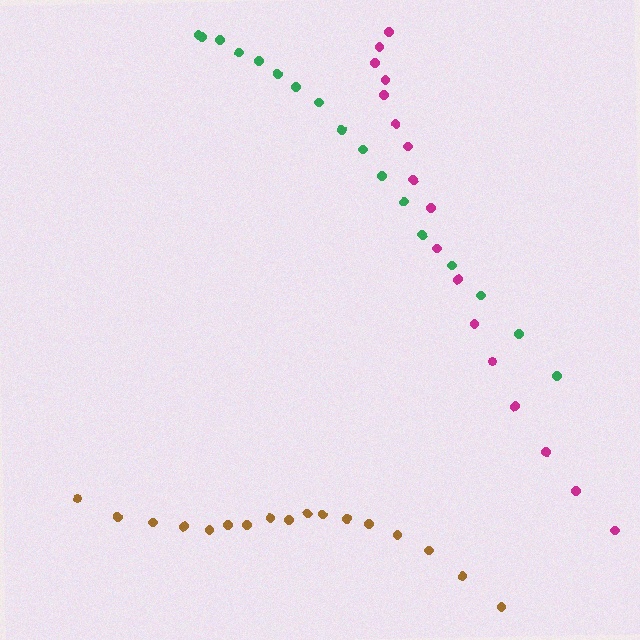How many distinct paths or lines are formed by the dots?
There are 3 distinct paths.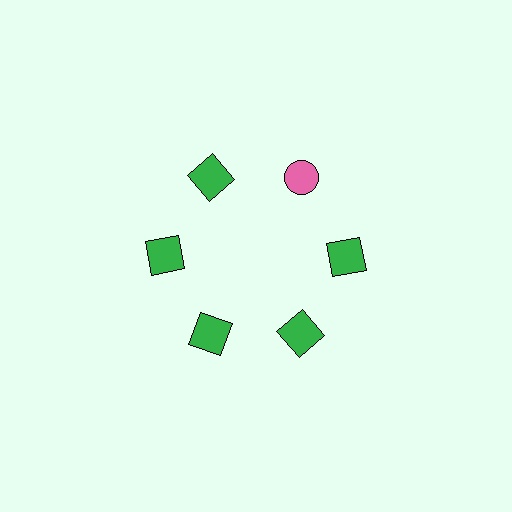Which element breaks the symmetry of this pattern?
The pink circle at roughly the 1 o'clock position breaks the symmetry. All other shapes are green squares.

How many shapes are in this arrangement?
There are 6 shapes arranged in a ring pattern.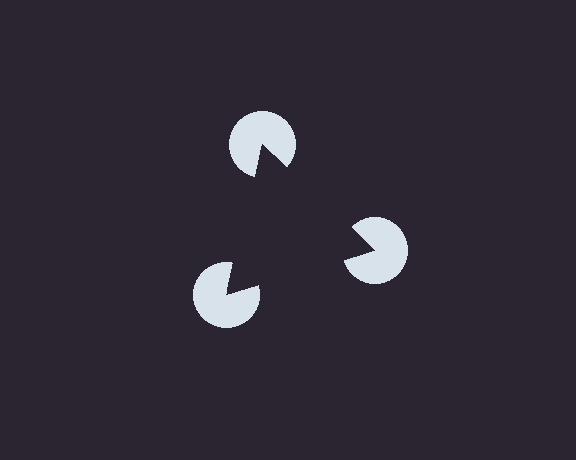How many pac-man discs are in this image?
There are 3 — one at each vertex of the illusory triangle.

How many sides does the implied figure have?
3 sides.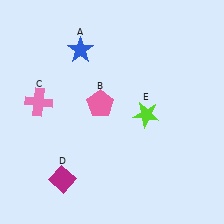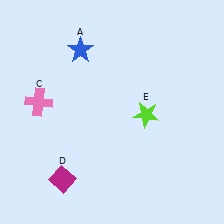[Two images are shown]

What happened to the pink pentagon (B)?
The pink pentagon (B) was removed in Image 2. It was in the top-left area of Image 1.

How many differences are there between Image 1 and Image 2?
There is 1 difference between the two images.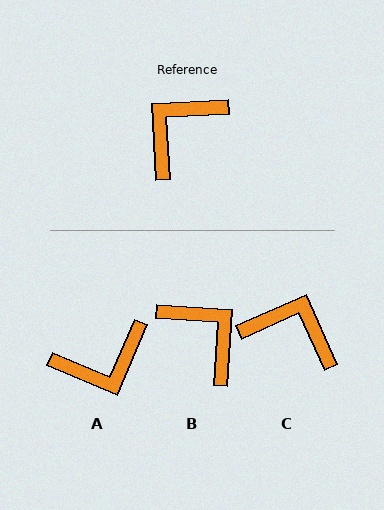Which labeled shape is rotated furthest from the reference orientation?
A, about 154 degrees away.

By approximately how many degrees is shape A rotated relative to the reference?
Approximately 154 degrees counter-clockwise.